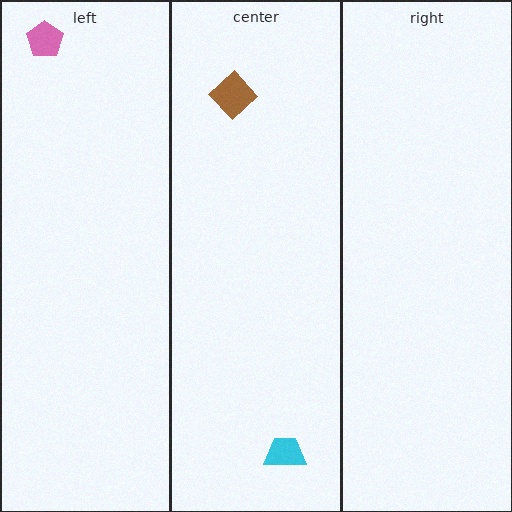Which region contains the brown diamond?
The center region.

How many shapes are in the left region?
1.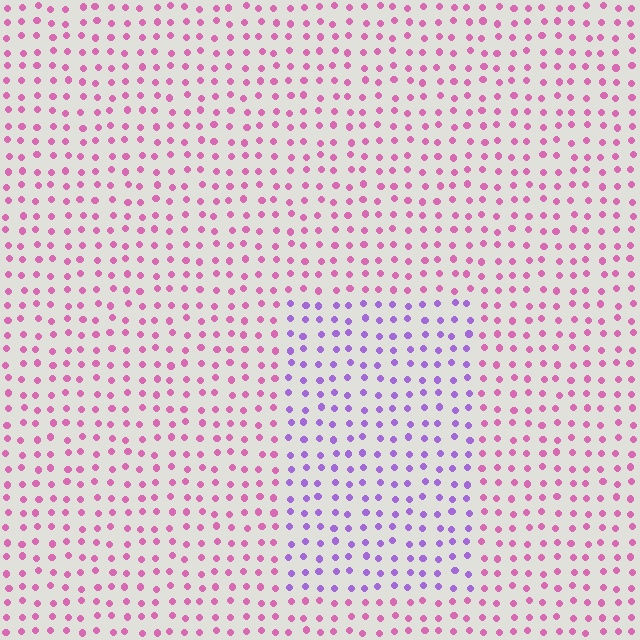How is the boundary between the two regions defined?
The boundary is defined purely by a slight shift in hue (about 49 degrees). Spacing, size, and orientation are identical on both sides.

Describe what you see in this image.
The image is filled with small pink elements in a uniform arrangement. A rectangle-shaped region is visible where the elements are tinted to a slightly different hue, forming a subtle color boundary.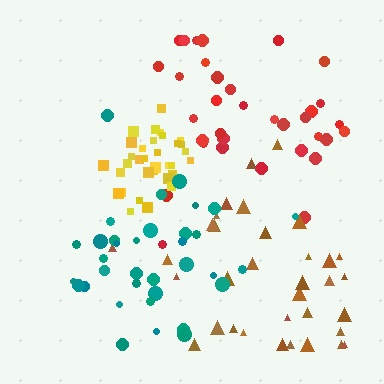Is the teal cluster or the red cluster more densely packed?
Teal.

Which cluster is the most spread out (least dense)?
Brown.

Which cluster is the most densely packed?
Yellow.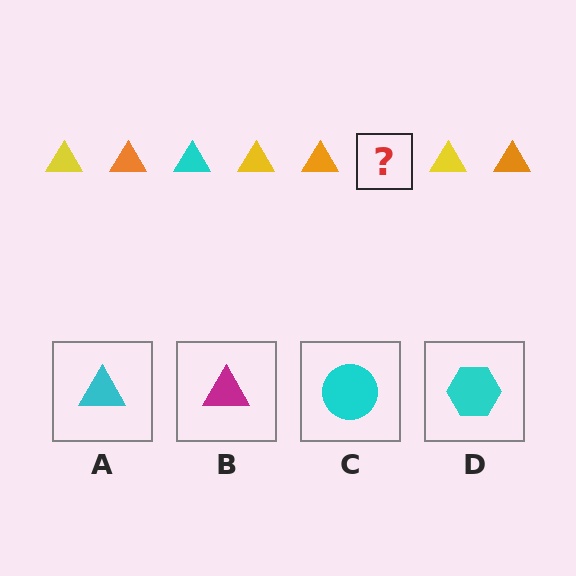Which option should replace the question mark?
Option A.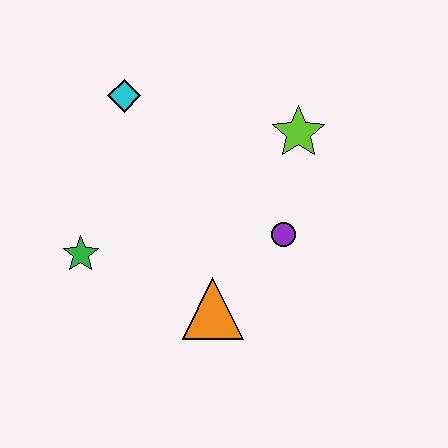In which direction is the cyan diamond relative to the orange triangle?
The cyan diamond is above the orange triangle.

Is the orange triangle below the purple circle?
Yes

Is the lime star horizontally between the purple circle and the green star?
No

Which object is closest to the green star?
The orange triangle is closest to the green star.